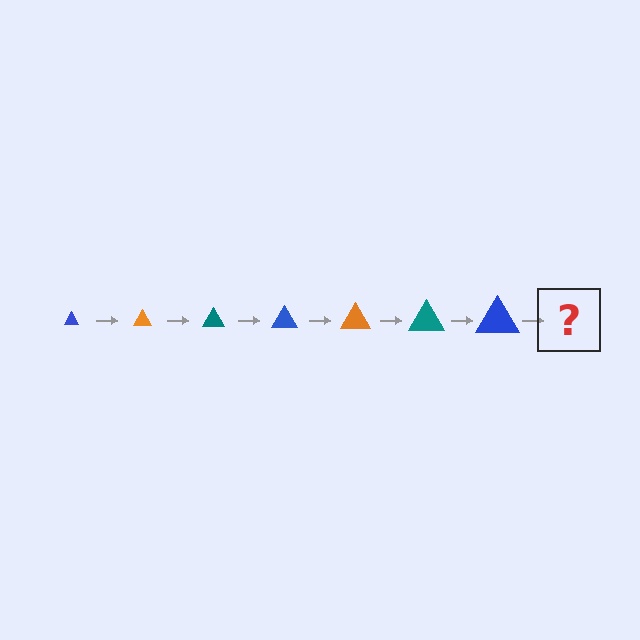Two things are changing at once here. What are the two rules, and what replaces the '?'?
The two rules are that the triangle grows larger each step and the color cycles through blue, orange, and teal. The '?' should be an orange triangle, larger than the previous one.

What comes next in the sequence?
The next element should be an orange triangle, larger than the previous one.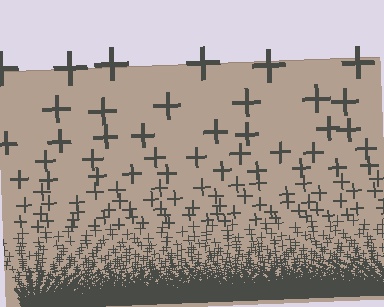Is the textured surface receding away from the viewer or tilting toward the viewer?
The surface appears to tilt toward the viewer. Texture elements get larger and sparser toward the top.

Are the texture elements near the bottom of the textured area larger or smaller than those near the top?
Smaller. The gradient is inverted — elements near the bottom are smaller and denser.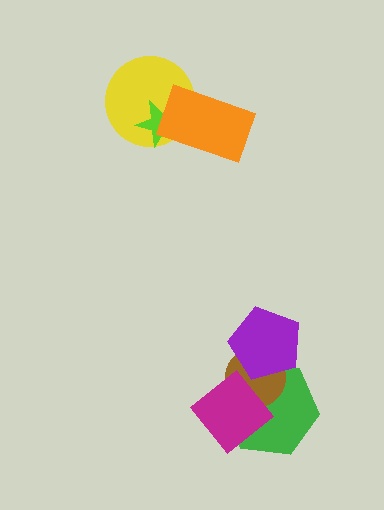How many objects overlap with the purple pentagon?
2 objects overlap with the purple pentagon.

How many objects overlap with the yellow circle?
2 objects overlap with the yellow circle.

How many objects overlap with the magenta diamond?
2 objects overlap with the magenta diamond.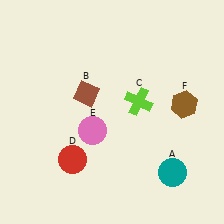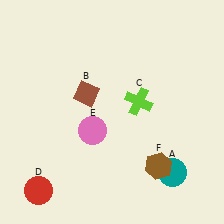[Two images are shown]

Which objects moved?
The objects that moved are: the red circle (D), the brown hexagon (F).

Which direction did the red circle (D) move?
The red circle (D) moved left.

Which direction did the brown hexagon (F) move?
The brown hexagon (F) moved down.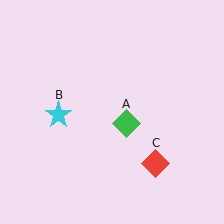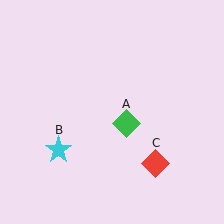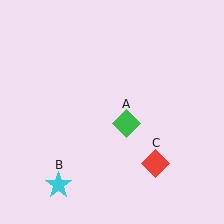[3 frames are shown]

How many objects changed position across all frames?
1 object changed position: cyan star (object B).